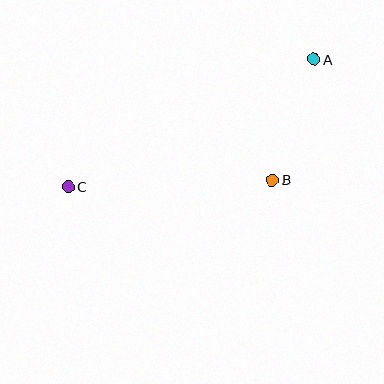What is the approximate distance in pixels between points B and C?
The distance between B and C is approximately 204 pixels.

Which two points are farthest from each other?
Points A and C are farthest from each other.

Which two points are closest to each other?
Points A and B are closest to each other.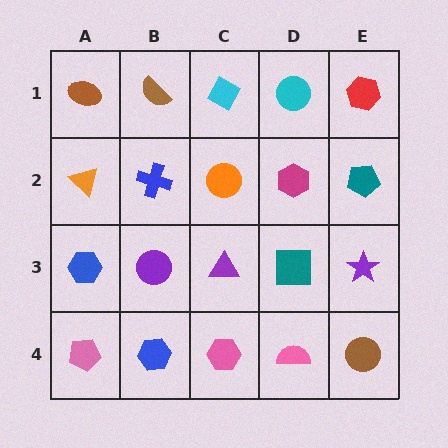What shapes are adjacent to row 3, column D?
A magenta hexagon (row 2, column D), a pink semicircle (row 4, column D), a purple triangle (row 3, column C), a purple star (row 3, column E).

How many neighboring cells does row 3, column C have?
4.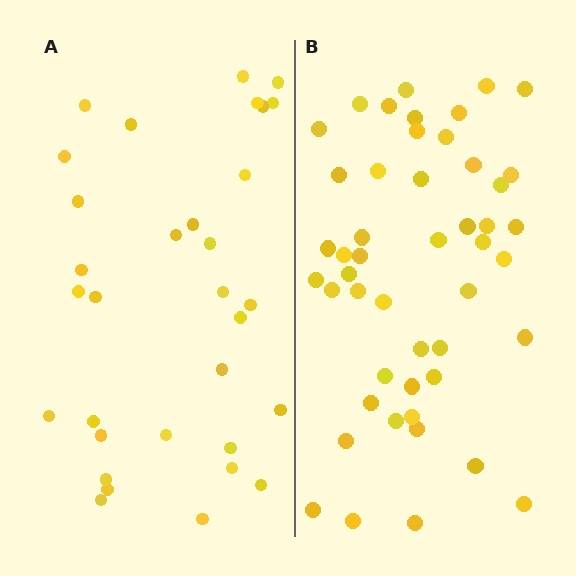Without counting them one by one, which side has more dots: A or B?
Region B (the right region) has more dots.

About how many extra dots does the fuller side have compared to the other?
Region B has approximately 15 more dots than region A.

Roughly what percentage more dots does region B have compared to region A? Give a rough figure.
About 50% more.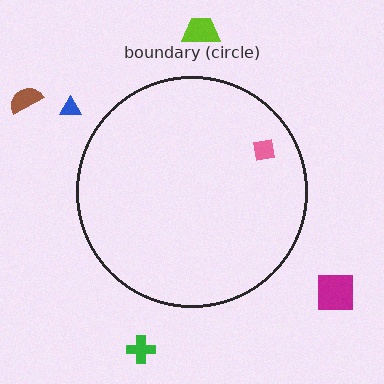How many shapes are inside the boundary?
1 inside, 5 outside.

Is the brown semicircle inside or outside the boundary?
Outside.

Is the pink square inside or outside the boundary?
Inside.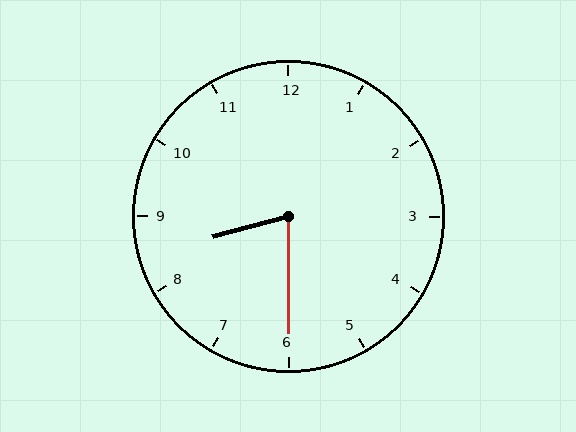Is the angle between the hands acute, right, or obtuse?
It is acute.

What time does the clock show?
8:30.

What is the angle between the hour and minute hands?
Approximately 75 degrees.